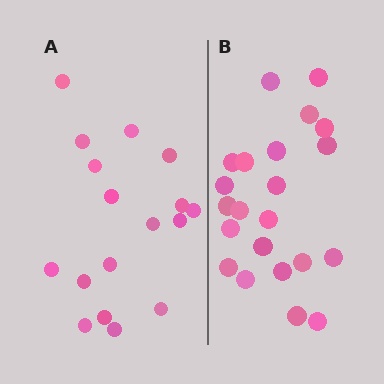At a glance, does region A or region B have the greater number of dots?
Region B (the right region) has more dots.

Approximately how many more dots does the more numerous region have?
Region B has about 5 more dots than region A.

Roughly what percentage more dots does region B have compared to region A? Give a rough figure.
About 30% more.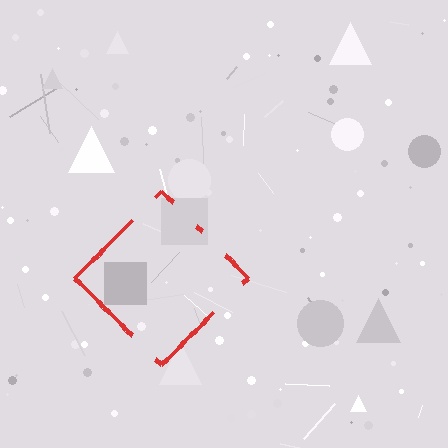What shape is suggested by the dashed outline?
The dashed outline suggests a diamond.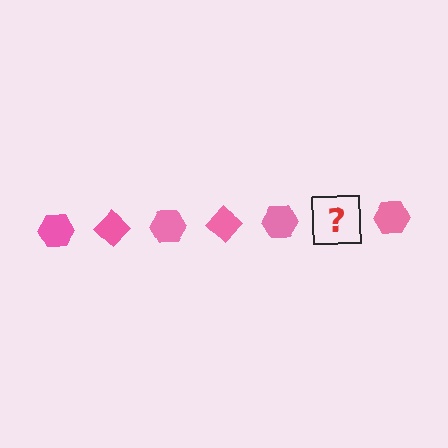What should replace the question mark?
The question mark should be replaced with a pink diamond.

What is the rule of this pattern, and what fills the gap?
The rule is that the pattern cycles through hexagon, diamond shapes in pink. The gap should be filled with a pink diamond.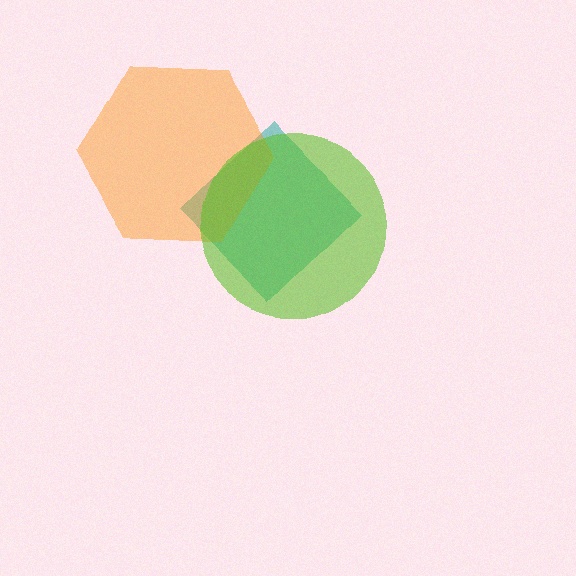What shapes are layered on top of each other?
The layered shapes are: a teal diamond, an orange hexagon, a lime circle.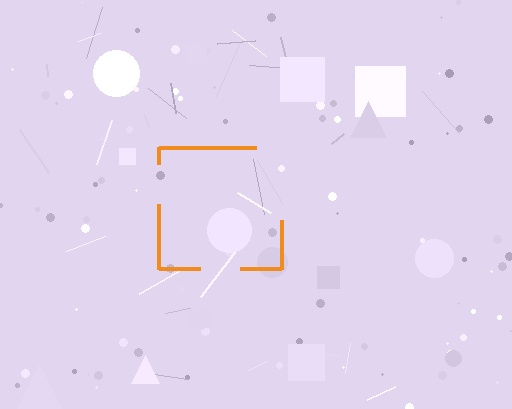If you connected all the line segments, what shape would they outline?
They would outline a square.